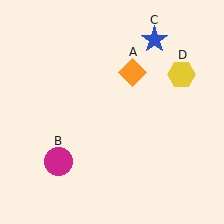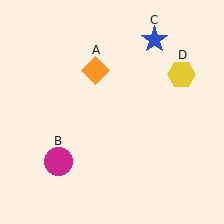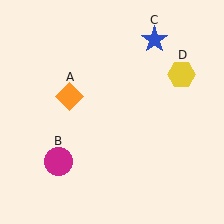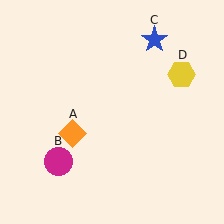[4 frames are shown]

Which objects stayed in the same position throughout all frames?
Magenta circle (object B) and blue star (object C) and yellow hexagon (object D) remained stationary.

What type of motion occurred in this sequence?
The orange diamond (object A) rotated counterclockwise around the center of the scene.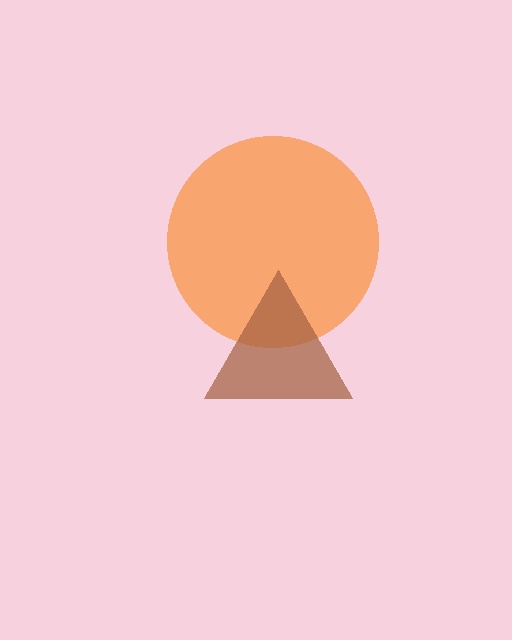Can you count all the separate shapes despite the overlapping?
Yes, there are 2 separate shapes.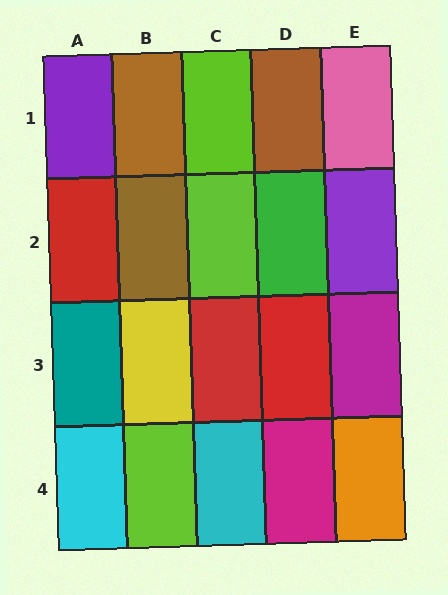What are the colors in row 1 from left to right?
Purple, brown, lime, brown, pink.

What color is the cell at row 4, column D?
Magenta.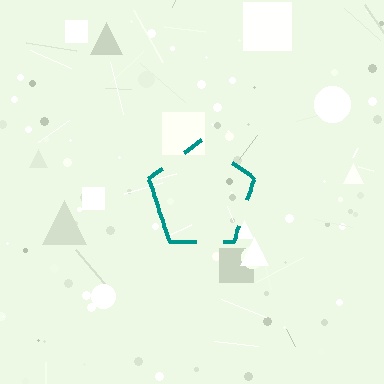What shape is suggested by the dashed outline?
The dashed outline suggests a pentagon.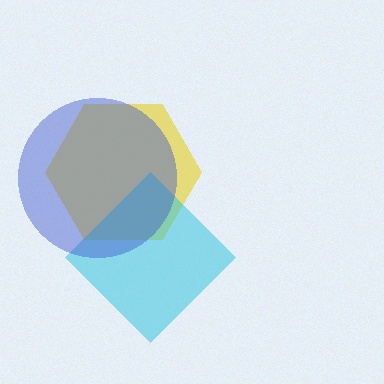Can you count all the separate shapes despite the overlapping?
Yes, there are 3 separate shapes.